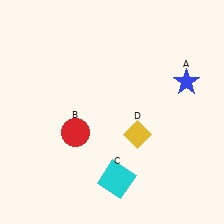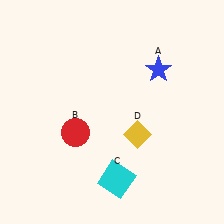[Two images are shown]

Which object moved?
The blue star (A) moved left.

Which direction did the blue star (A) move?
The blue star (A) moved left.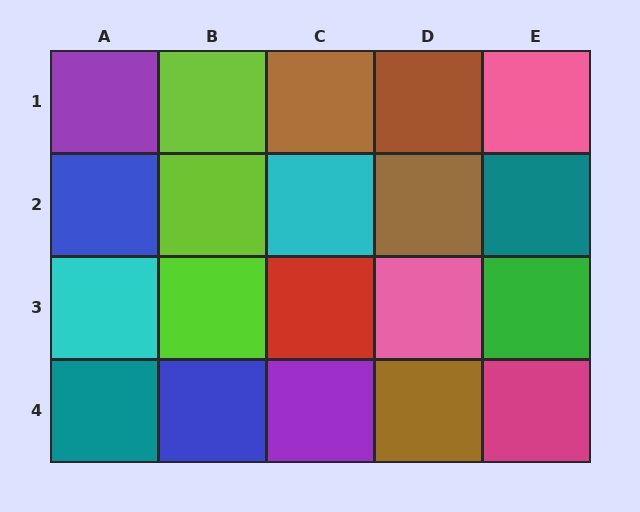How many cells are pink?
2 cells are pink.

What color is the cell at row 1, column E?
Pink.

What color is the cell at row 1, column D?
Brown.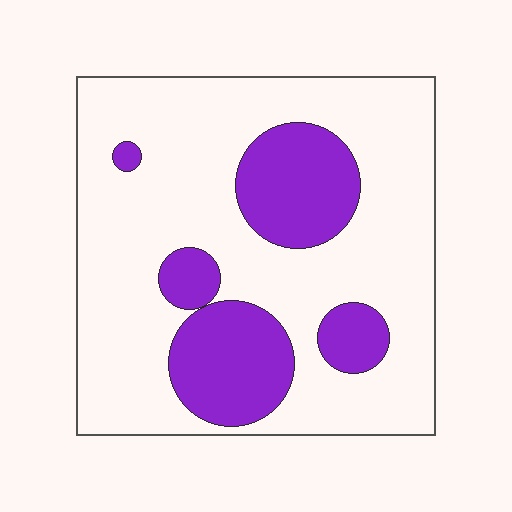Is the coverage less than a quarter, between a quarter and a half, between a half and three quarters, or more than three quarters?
Between a quarter and a half.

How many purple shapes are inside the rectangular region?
5.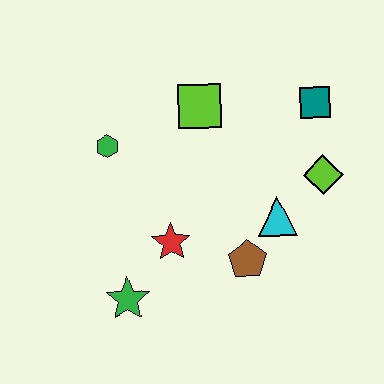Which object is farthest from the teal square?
The green star is farthest from the teal square.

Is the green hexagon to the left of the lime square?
Yes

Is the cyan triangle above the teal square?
No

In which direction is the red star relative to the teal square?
The red star is to the left of the teal square.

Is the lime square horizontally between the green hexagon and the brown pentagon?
Yes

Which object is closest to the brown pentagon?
The cyan triangle is closest to the brown pentagon.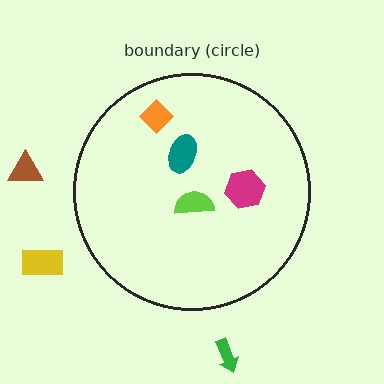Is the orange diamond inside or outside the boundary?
Inside.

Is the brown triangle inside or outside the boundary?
Outside.